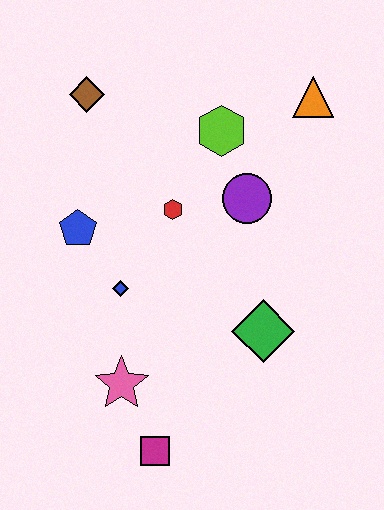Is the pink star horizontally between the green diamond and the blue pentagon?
Yes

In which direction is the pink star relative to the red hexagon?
The pink star is below the red hexagon.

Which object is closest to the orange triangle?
The lime hexagon is closest to the orange triangle.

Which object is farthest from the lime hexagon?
The magenta square is farthest from the lime hexagon.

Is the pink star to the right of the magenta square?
No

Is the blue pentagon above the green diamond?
Yes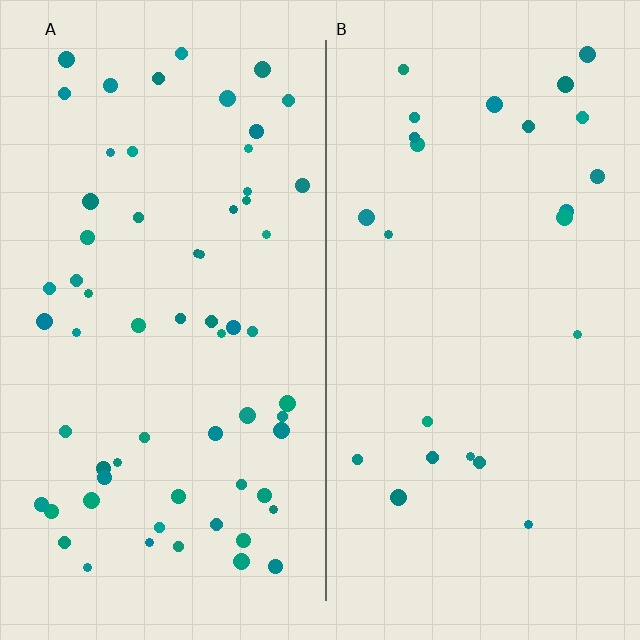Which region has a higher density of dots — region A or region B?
A (the left).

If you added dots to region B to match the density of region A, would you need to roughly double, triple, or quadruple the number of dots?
Approximately triple.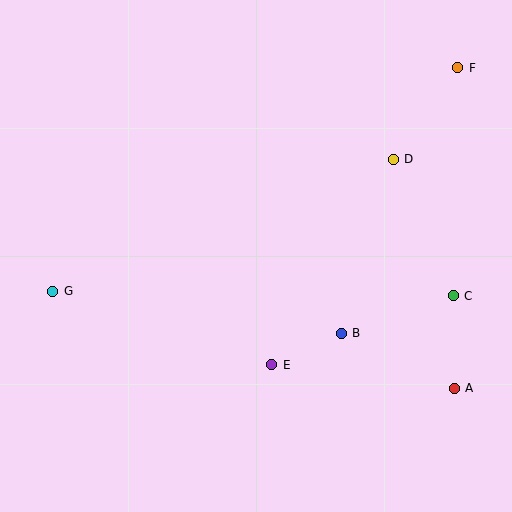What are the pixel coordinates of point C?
Point C is at (453, 296).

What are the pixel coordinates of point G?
Point G is at (53, 291).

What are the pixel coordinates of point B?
Point B is at (341, 333).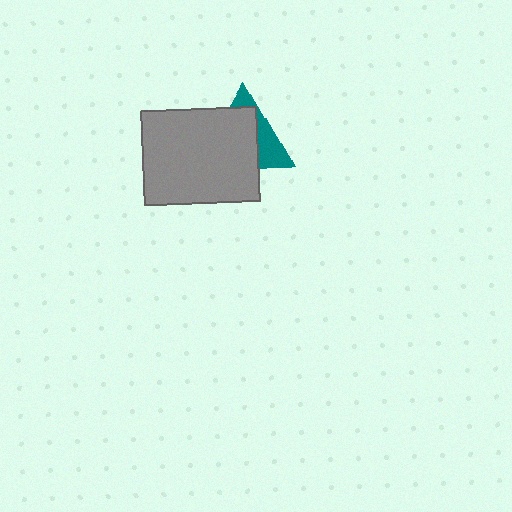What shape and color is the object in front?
The object in front is a gray rectangle.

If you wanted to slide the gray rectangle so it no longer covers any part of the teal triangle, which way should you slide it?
Slide it toward the lower-left — that is the most direct way to separate the two shapes.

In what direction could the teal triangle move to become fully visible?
The teal triangle could move toward the upper-right. That would shift it out from behind the gray rectangle entirely.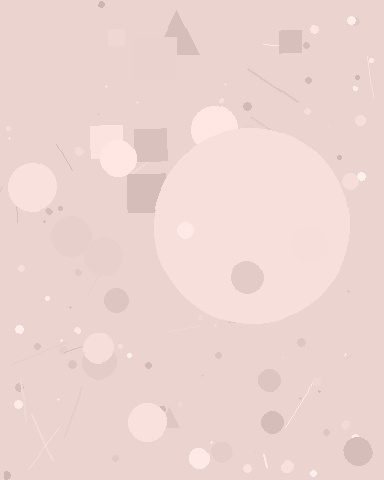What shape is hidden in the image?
A circle is hidden in the image.